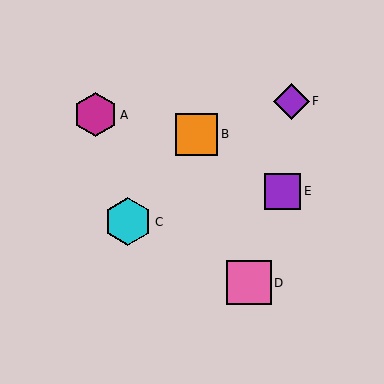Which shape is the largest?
The cyan hexagon (labeled C) is the largest.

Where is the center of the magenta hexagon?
The center of the magenta hexagon is at (95, 115).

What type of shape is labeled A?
Shape A is a magenta hexagon.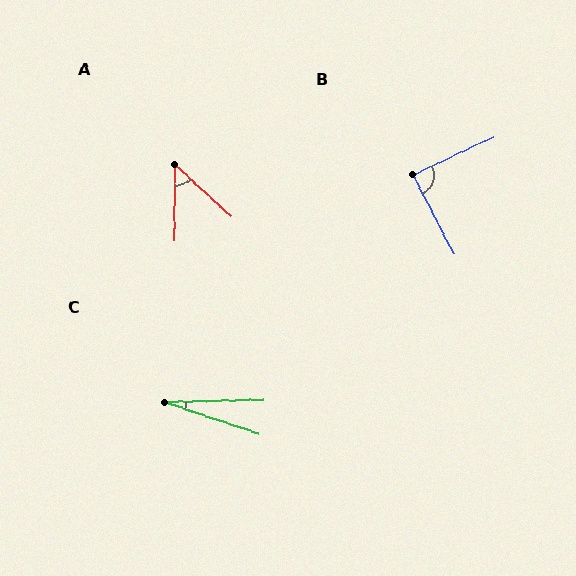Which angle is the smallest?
C, at approximately 19 degrees.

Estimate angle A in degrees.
Approximately 48 degrees.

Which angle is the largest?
B, at approximately 88 degrees.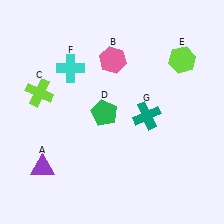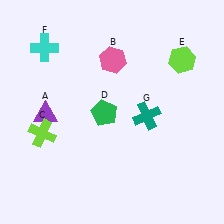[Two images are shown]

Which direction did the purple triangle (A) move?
The purple triangle (A) moved up.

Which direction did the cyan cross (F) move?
The cyan cross (F) moved left.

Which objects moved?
The objects that moved are: the purple triangle (A), the lime cross (C), the cyan cross (F).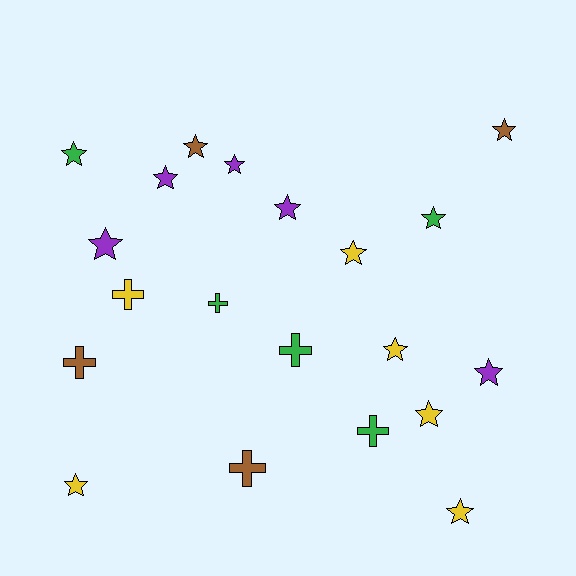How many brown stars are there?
There are 2 brown stars.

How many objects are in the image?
There are 20 objects.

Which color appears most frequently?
Yellow, with 6 objects.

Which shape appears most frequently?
Star, with 14 objects.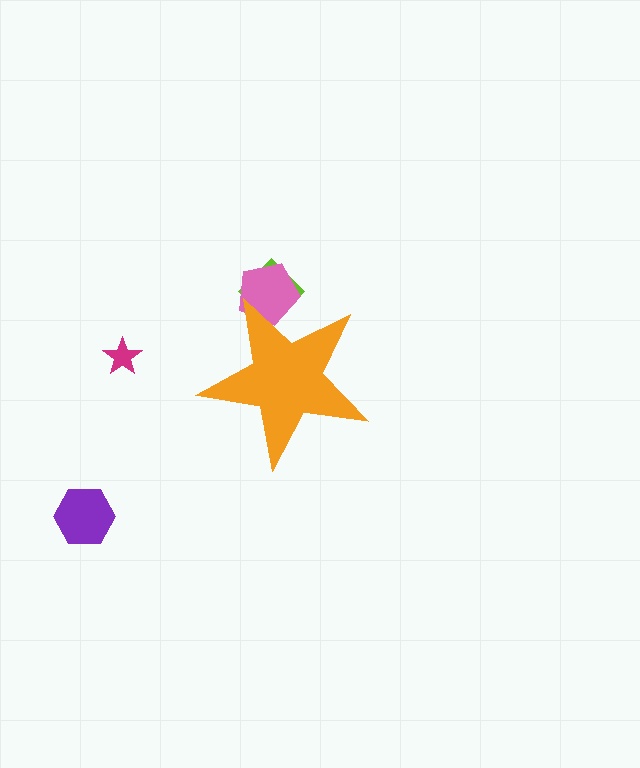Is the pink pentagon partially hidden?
Yes, the pink pentagon is partially hidden behind the orange star.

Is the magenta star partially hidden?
No, the magenta star is fully visible.